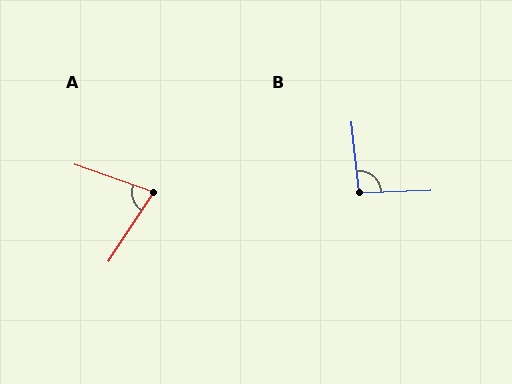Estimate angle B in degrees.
Approximately 95 degrees.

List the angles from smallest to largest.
A (76°), B (95°).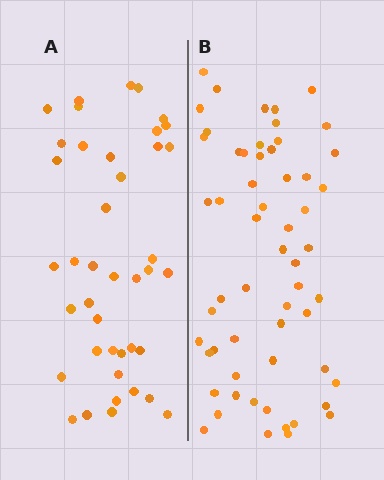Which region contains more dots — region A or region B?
Region B (the right region) has more dots.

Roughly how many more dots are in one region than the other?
Region B has approximately 15 more dots than region A.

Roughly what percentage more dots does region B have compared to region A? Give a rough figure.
About 40% more.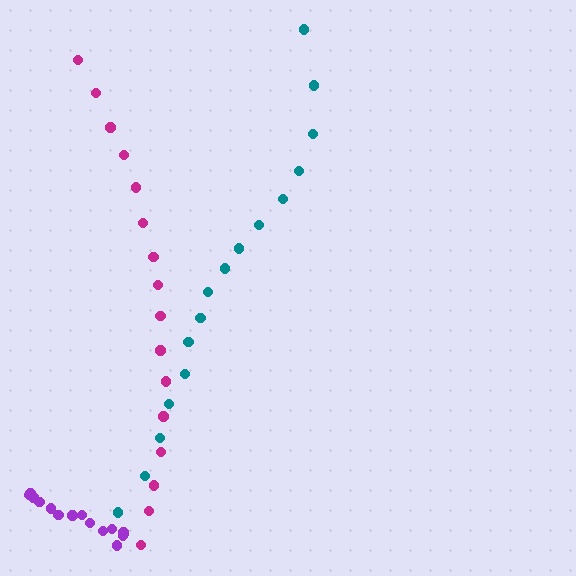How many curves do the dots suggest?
There are 3 distinct paths.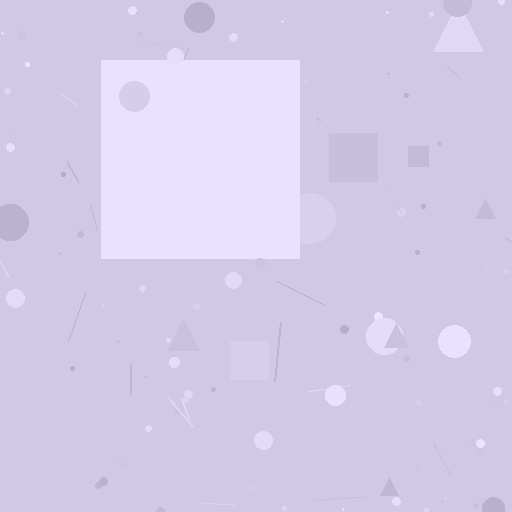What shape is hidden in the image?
A square is hidden in the image.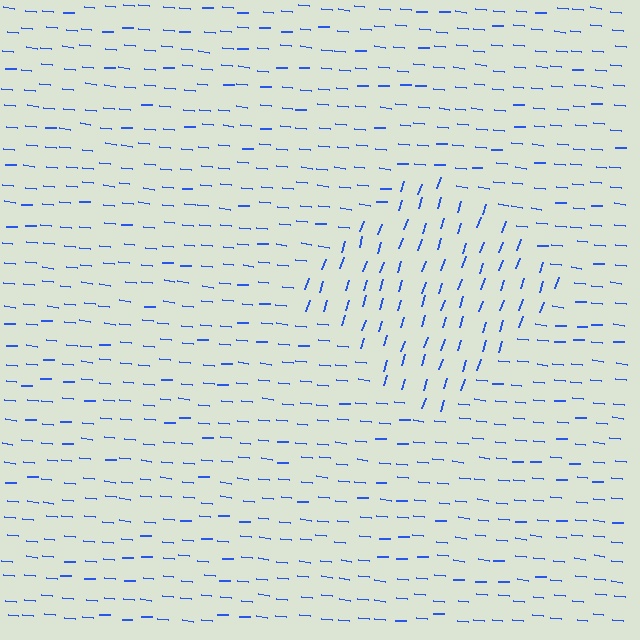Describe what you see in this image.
The image is filled with small blue line segments. A diamond region in the image has lines oriented differently from the surrounding lines, creating a visible texture boundary.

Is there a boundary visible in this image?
Yes, there is a texture boundary formed by a change in line orientation.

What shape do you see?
I see a diamond.